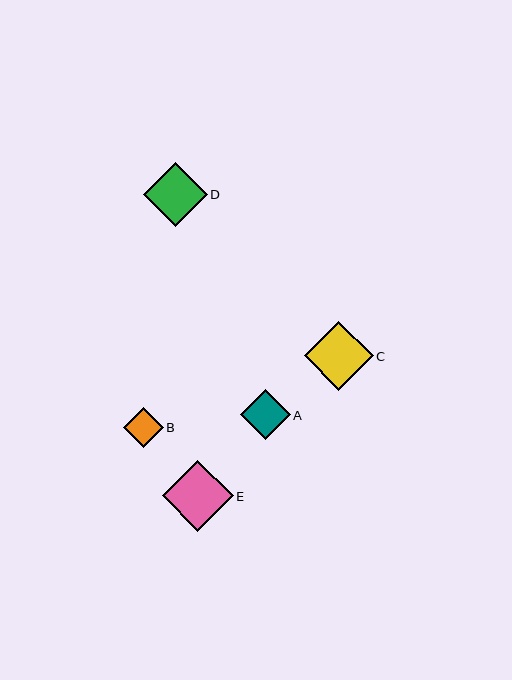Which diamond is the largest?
Diamond E is the largest with a size of approximately 71 pixels.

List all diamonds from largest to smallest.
From largest to smallest: E, C, D, A, B.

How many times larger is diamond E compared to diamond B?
Diamond E is approximately 1.8 times the size of diamond B.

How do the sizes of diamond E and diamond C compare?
Diamond E and diamond C are approximately the same size.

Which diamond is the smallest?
Diamond B is the smallest with a size of approximately 40 pixels.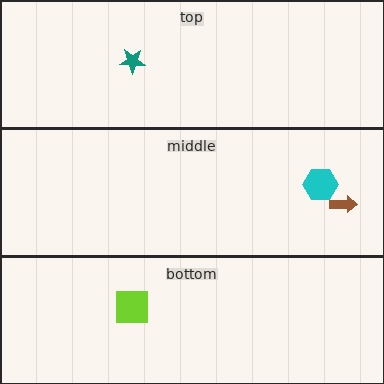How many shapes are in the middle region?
2.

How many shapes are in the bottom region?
1.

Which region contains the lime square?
The bottom region.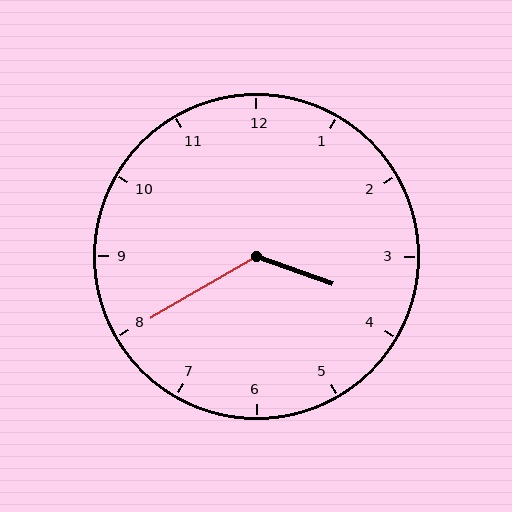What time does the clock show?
3:40.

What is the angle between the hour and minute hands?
Approximately 130 degrees.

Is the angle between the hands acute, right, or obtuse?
It is obtuse.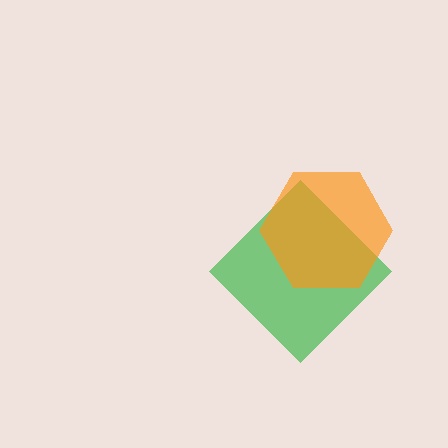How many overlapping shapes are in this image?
There are 2 overlapping shapes in the image.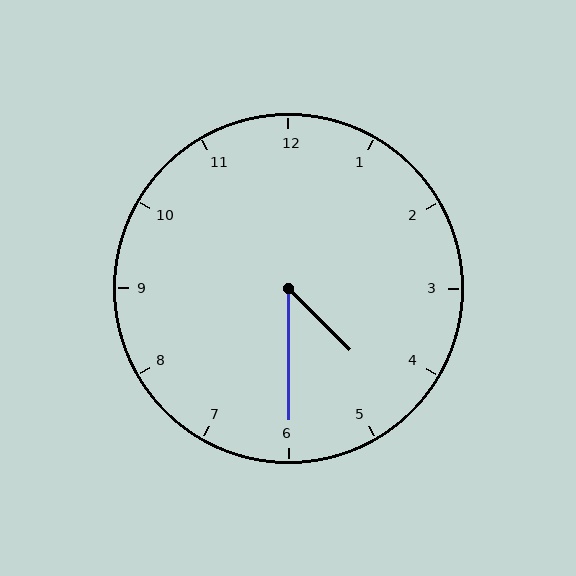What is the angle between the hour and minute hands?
Approximately 45 degrees.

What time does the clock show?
4:30.